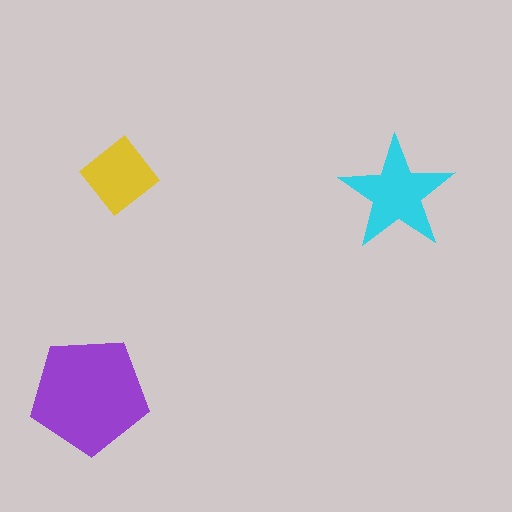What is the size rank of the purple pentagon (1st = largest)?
1st.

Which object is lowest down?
The purple pentagon is bottommost.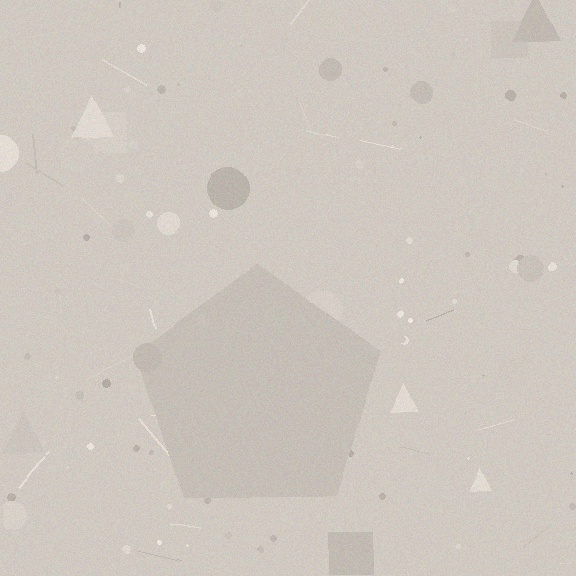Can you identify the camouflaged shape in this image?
The camouflaged shape is a pentagon.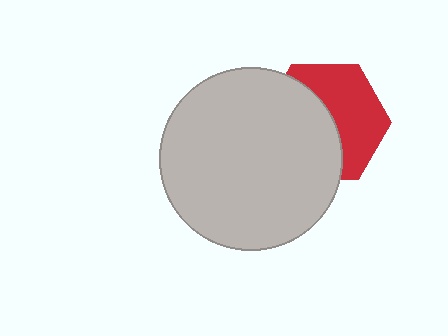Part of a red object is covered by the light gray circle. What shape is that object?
It is a hexagon.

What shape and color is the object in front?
The object in front is a light gray circle.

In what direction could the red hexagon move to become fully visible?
The red hexagon could move right. That would shift it out from behind the light gray circle entirely.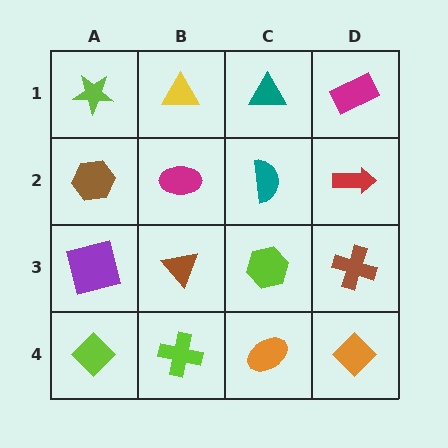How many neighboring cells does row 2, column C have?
4.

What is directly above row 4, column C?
A lime hexagon.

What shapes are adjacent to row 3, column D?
A red arrow (row 2, column D), an orange diamond (row 4, column D), a lime hexagon (row 3, column C).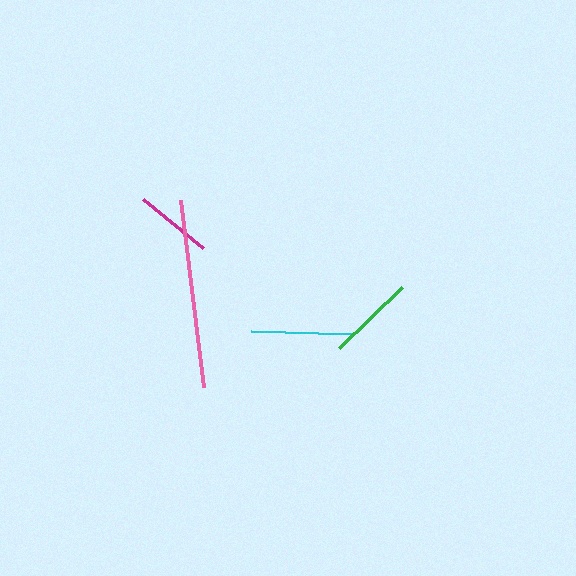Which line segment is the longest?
The pink line is the longest at approximately 189 pixels.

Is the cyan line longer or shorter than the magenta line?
The cyan line is longer than the magenta line.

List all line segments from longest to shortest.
From longest to shortest: pink, cyan, green, magenta.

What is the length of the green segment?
The green segment is approximately 88 pixels long.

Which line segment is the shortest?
The magenta line is the shortest at approximately 78 pixels.